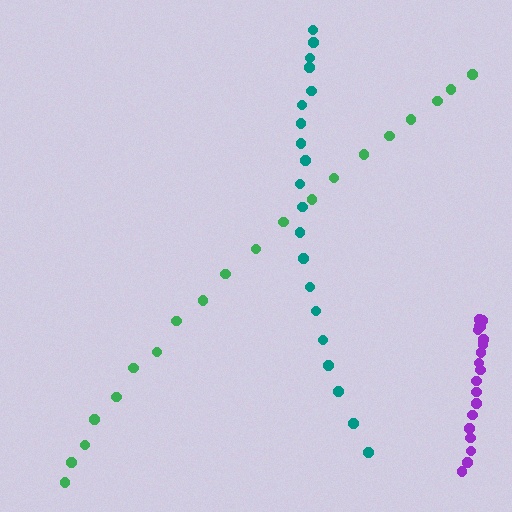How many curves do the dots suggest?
There are 3 distinct paths.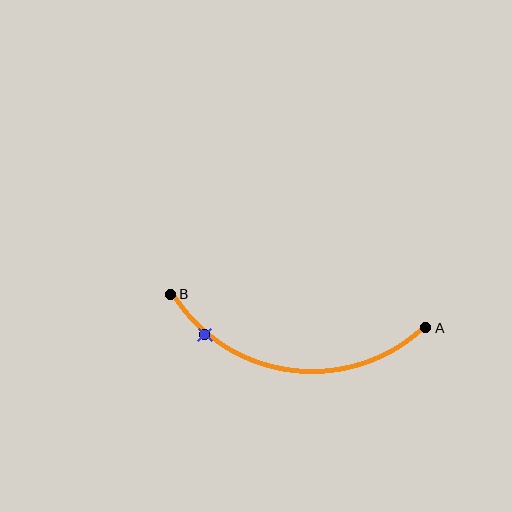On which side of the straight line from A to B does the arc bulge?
The arc bulges below the straight line connecting A and B.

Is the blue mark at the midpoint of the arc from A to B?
No. The blue mark lies on the arc but is closer to endpoint B. The arc midpoint would be at the point on the curve equidistant along the arc from both A and B.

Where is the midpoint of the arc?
The arc midpoint is the point on the curve farthest from the straight line joining A and B. It sits below that line.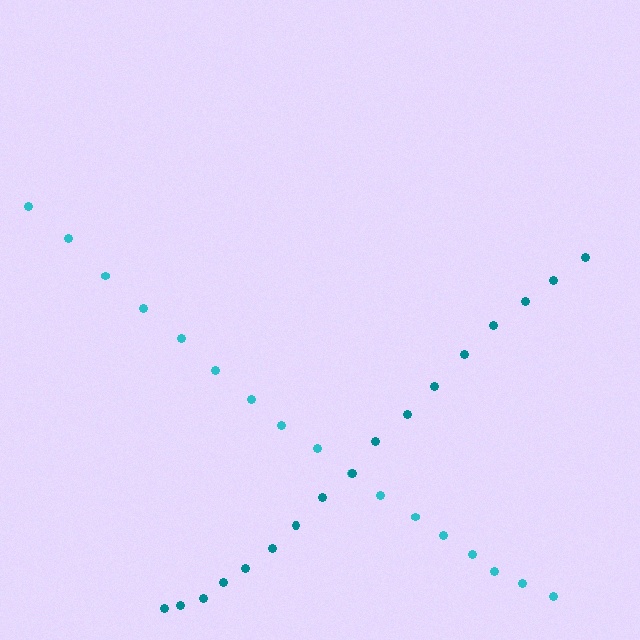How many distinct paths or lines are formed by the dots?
There are 2 distinct paths.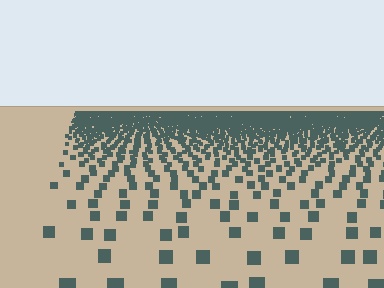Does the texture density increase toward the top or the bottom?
Density increases toward the top.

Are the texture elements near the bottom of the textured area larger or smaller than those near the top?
Larger. Near the bottom, elements are closer to the viewer and appear at a bigger on-screen size.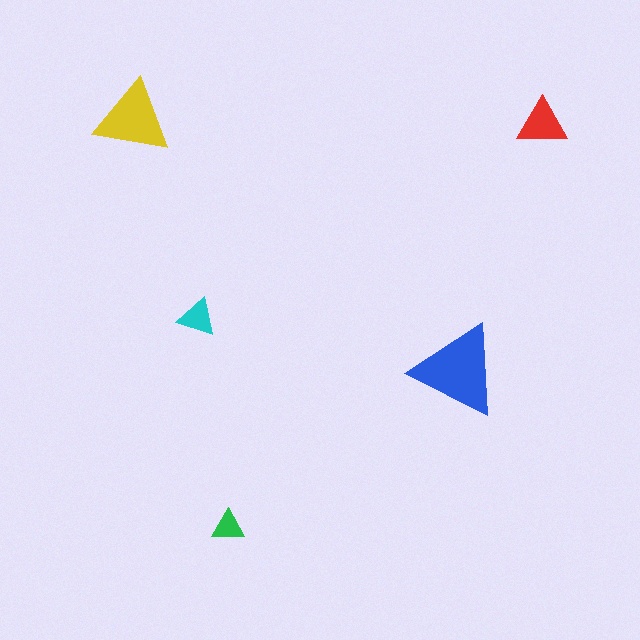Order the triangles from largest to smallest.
the blue one, the yellow one, the red one, the cyan one, the green one.